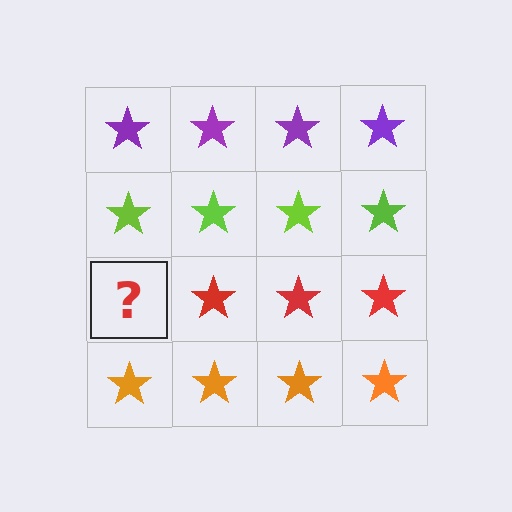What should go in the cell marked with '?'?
The missing cell should contain a red star.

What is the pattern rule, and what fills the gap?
The rule is that each row has a consistent color. The gap should be filled with a red star.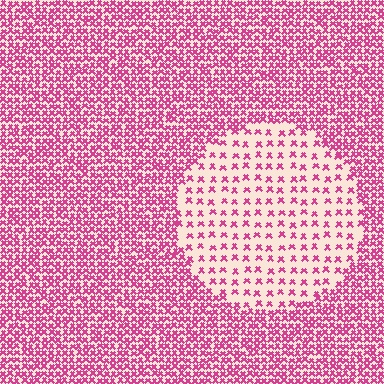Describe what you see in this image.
The image contains small magenta elements arranged at two different densities. A circle-shaped region is visible where the elements are less densely packed than the surrounding area.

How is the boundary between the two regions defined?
The boundary is defined by a change in element density (approximately 2.8x ratio). All elements are the same color, size, and shape.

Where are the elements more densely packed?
The elements are more densely packed outside the circle boundary.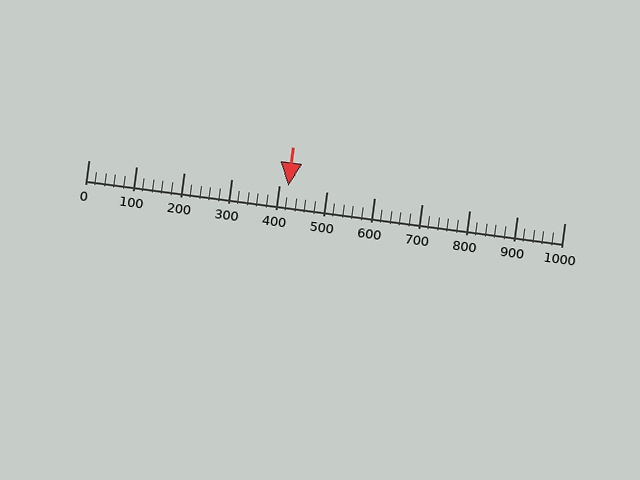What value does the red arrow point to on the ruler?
The red arrow points to approximately 420.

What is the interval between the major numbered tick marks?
The major tick marks are spaced 100 units apart.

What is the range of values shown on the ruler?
The ruler shows values from 0 to 1000.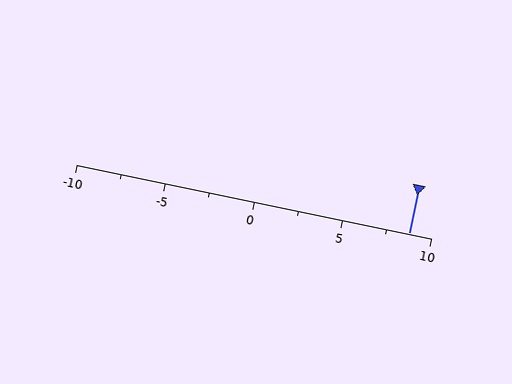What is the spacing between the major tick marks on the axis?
The major ticks are spaced 5 apart.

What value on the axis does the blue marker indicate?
The marker indicates approximately 8.8.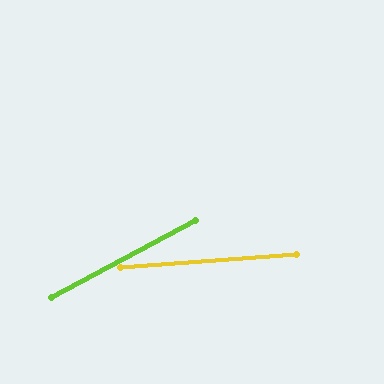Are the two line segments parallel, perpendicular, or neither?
Neither parallel nor perpendicular — they differ by about 24°.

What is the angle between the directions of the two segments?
Approximately 24 degrees.